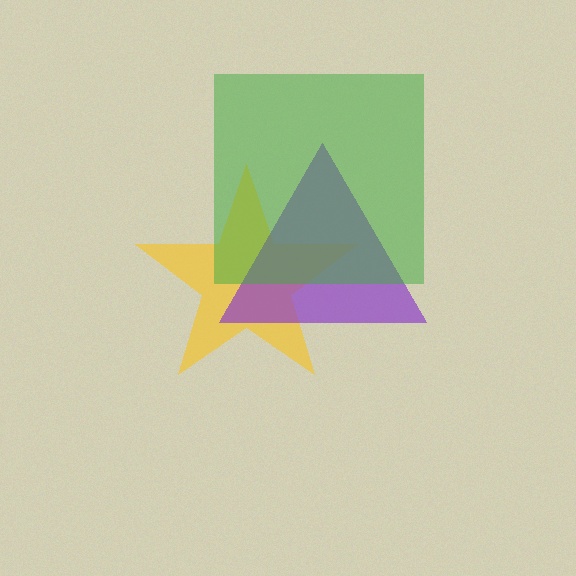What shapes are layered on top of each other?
The layered shapes are: a yellow star, a purple triangle, a green square.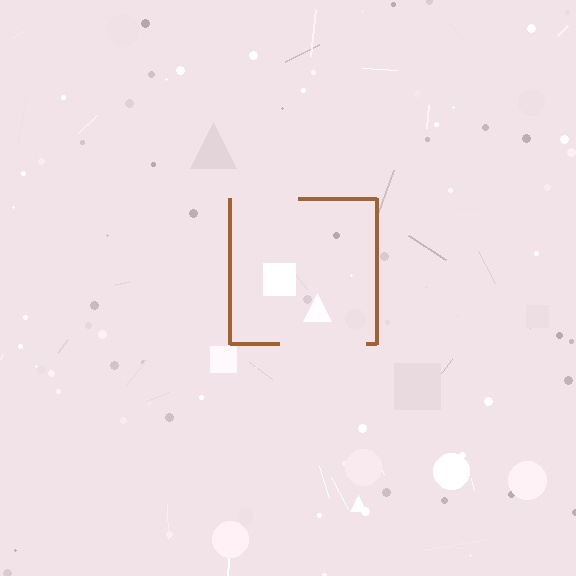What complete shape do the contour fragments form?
The contour fragments form a square.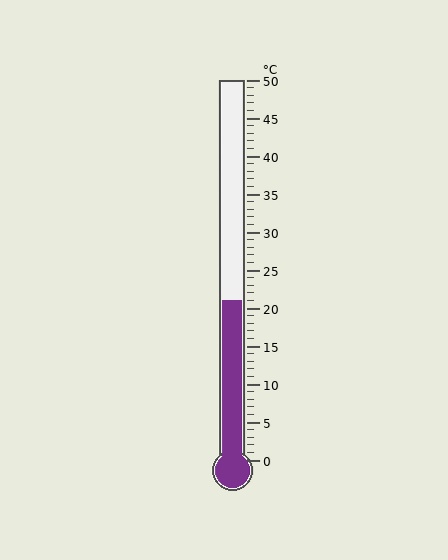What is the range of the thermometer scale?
The thermometer scale ranges from 0°C to 50°C.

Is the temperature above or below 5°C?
The temperature is above 5°C.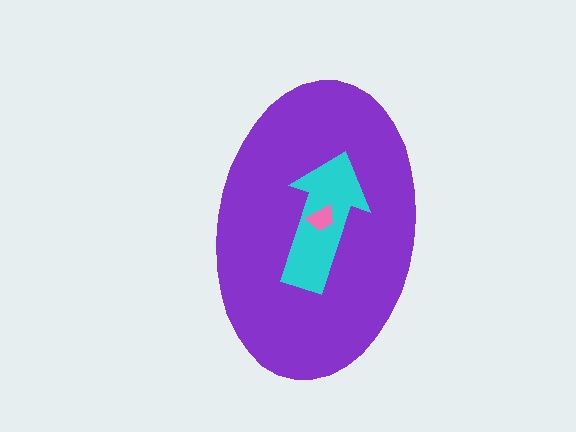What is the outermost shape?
The purple ellipse.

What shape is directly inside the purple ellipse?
The cyan arrow.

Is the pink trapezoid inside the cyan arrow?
Yes.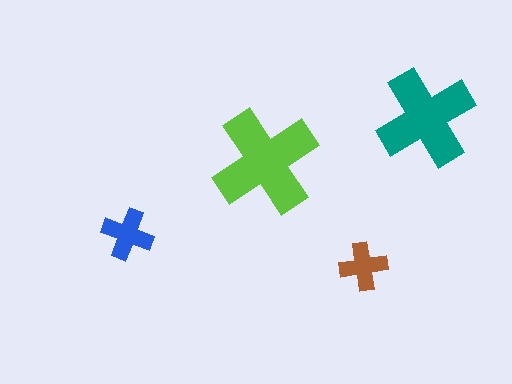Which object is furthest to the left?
The blue cross is leftmost.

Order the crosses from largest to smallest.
the lime one, the teal one, the blue one, the brown one.